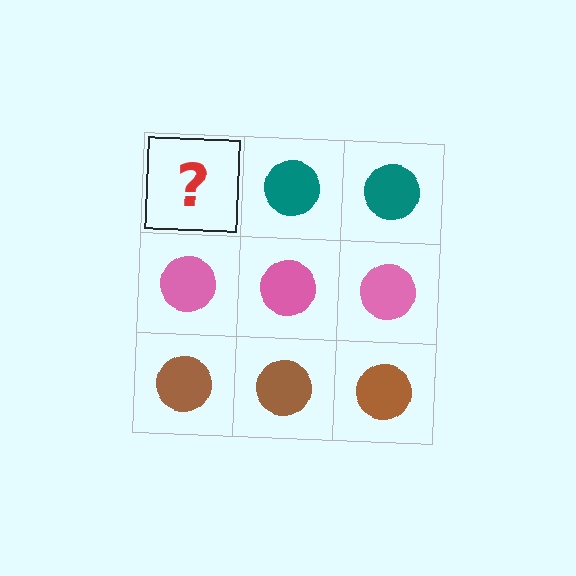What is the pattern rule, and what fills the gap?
The rule is that each row has a consistent color. The gap should be filled with a teal circle.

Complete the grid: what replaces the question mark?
The question mark should be replaced with a teal circle.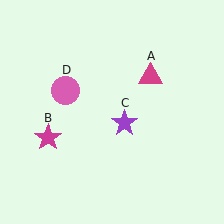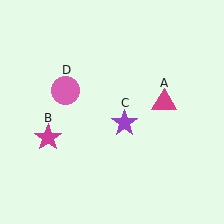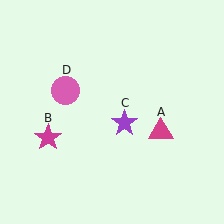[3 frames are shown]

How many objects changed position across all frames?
1 object changed position: magenta triangle (object A).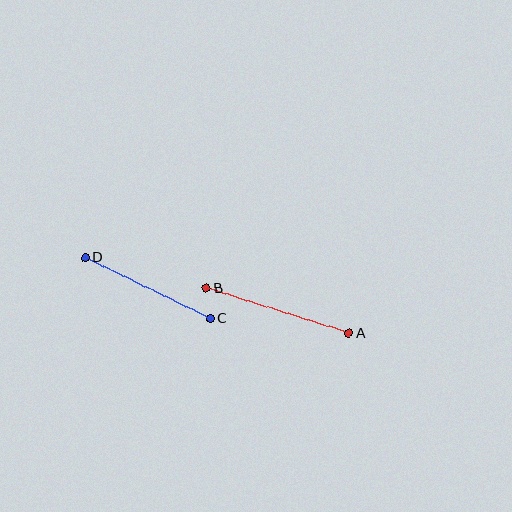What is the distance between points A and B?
The distance is approximately 149 pixels.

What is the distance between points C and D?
The distance is approximately 139 pixels.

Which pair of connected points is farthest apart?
Points A and B are farthest apart.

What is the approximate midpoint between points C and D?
The midpoint is at approximately (148, 288) pixels.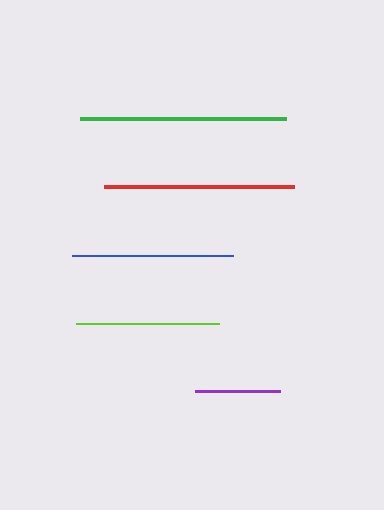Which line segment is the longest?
The green line is the longest at approximately 206 pixels.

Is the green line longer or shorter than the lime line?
The green line is longer than the lime line.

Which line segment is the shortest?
The purple line is the shortest at approximately 85 pixels.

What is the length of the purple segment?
The purple segment is approximately 85 pixels long.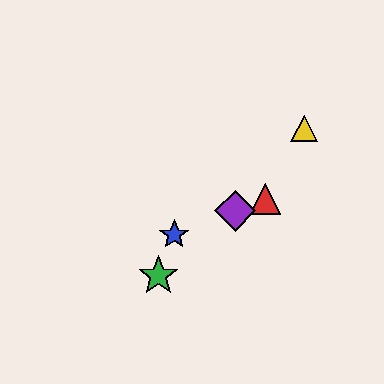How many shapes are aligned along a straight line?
3 shapes (the red triangle, the blue star, the purple diamond) are aligned along a straight line.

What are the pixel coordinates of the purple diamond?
The purple diamond is at (235, 211).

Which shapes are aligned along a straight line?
The red triangle, the blue star, the purple diamond are aligned along a straight line.